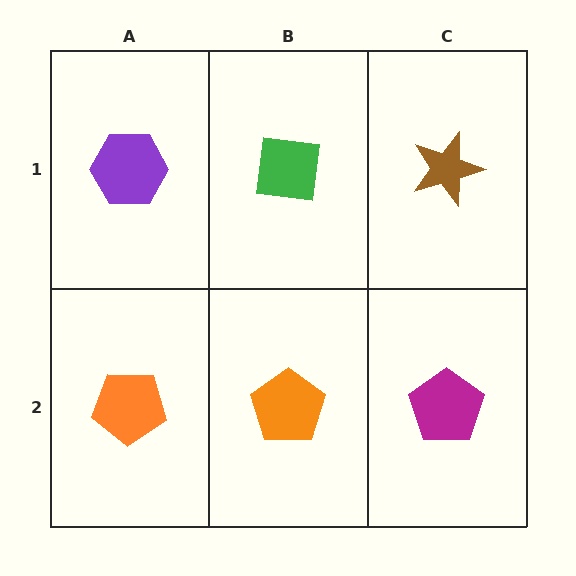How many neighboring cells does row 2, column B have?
3.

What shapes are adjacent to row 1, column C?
A magenta pentagon (row 2, column C), a green square (row 1, column B).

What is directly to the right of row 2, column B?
A magenta pentagon.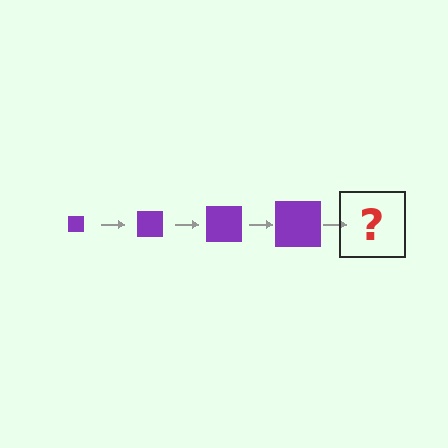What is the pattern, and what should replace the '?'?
The pattern is that the square gets progressively larger each step. The '?' should be a purple square, larger than the previous one.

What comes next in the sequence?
The next element should be a purple square, larger than the previous one.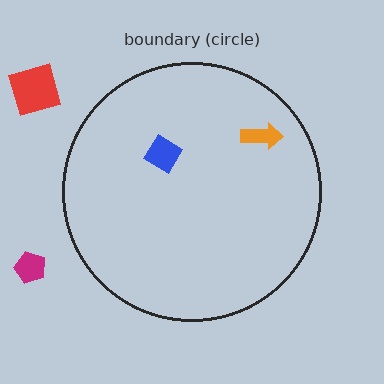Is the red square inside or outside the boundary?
Outside.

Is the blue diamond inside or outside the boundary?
Inside.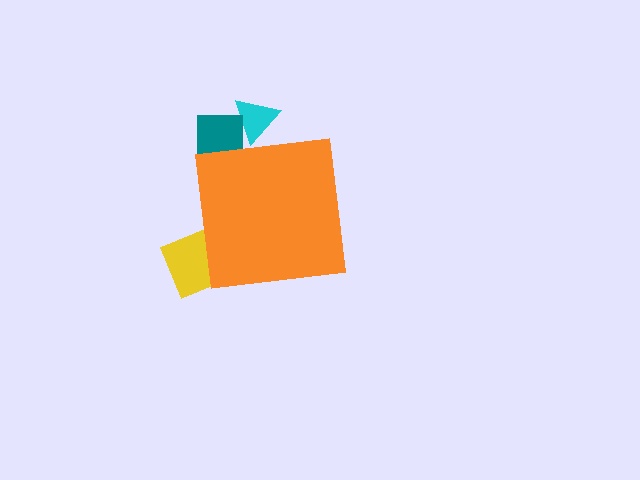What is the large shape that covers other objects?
An orange square.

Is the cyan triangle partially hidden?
Yes, the cyan triangle is partially hidden behind the orange square.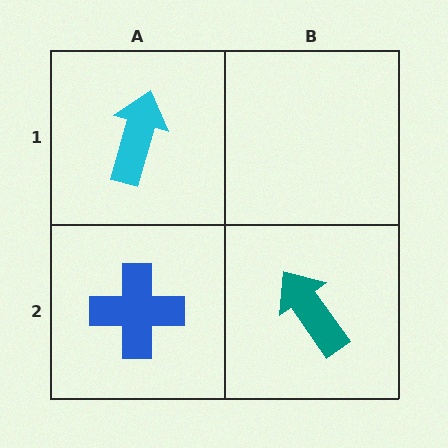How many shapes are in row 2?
2 shapes.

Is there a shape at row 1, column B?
No, that cell is empty.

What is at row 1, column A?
A cyan arrow.